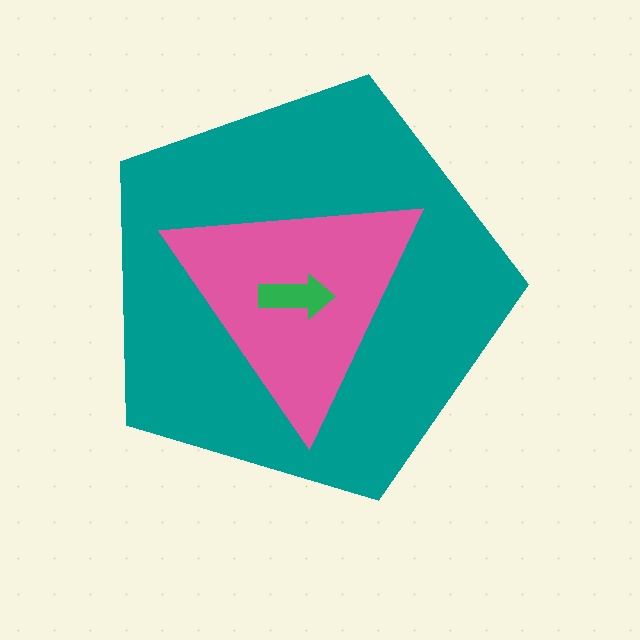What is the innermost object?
The green arrow.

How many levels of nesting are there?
3.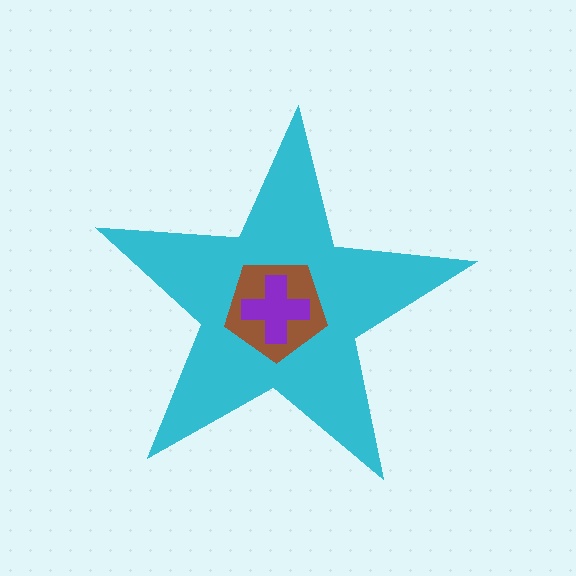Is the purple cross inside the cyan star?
Yes.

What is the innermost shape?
The purple cross.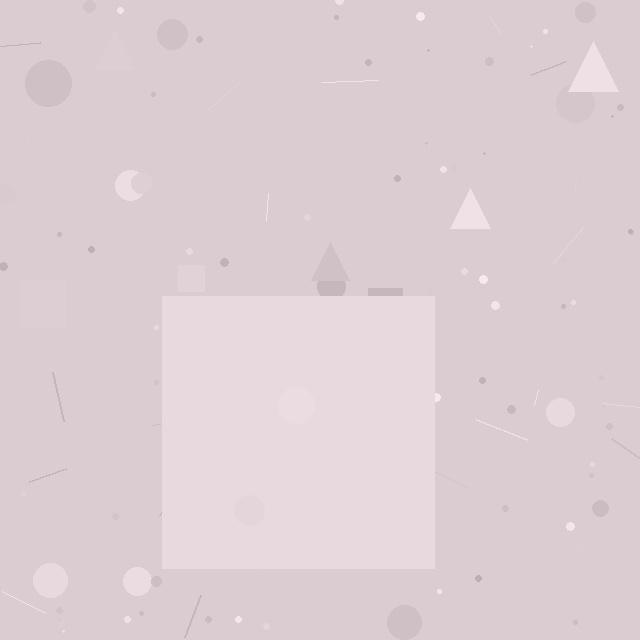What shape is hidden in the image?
A square is hidden in the image.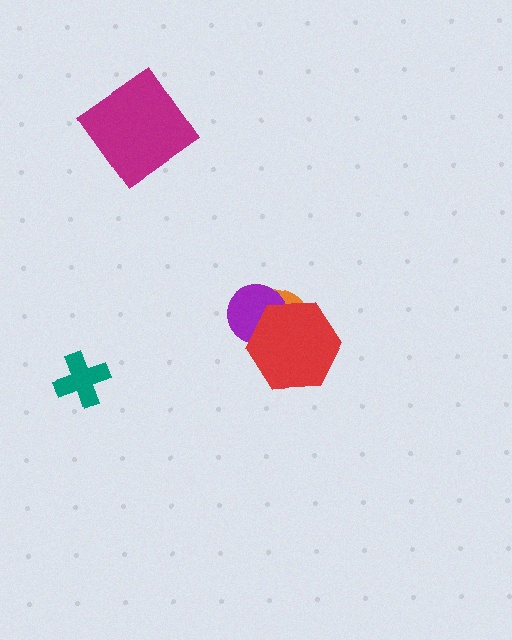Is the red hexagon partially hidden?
No, no other shape covers it.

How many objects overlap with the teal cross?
0 objects overlap with the teal cross.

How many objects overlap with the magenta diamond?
0 objects overlap with the magenta diamond.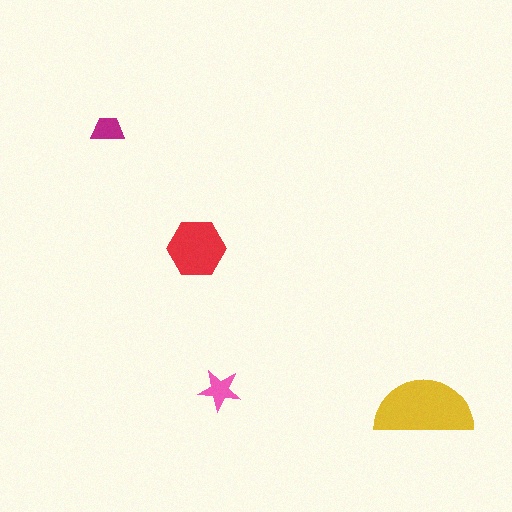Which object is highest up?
The magenta trapezoid is topmost.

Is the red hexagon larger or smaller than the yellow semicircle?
Smaller.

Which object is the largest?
The yellow semicircle.